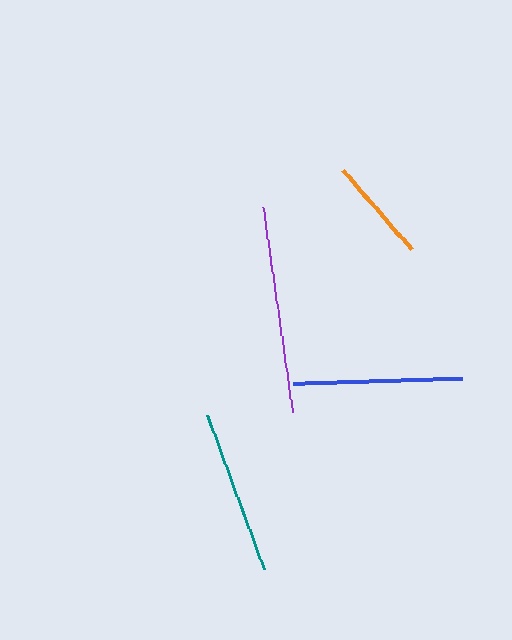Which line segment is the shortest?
The orange line is the shortest at approximately 105 pixels.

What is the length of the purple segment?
The purple segment is approximately 207 pixels long.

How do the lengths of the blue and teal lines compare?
The blue and teal lines are approximately the same length.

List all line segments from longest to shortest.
From longest to shortest: purple, blue, teal, orange.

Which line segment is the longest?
The purple line is the longest at approximately 207 pixels.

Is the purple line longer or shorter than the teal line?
The purple line is longer than the teal line.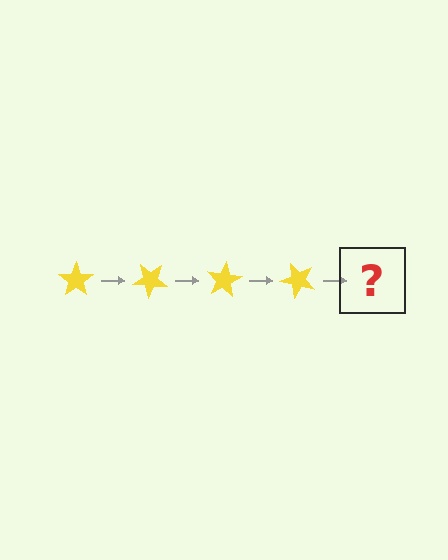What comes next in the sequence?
The next element should be a yellow star rotated 160 degrees.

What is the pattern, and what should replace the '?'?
The pattern is that the star rotates 40 degrees each step. The '?' should be a yellow star rotated 160 degrees.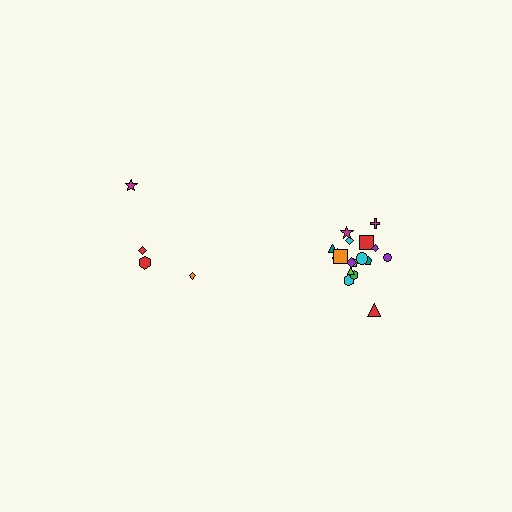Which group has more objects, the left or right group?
The right group.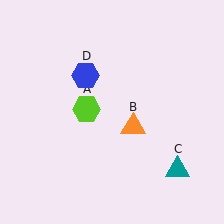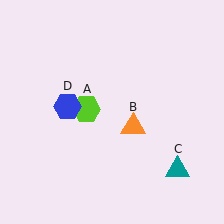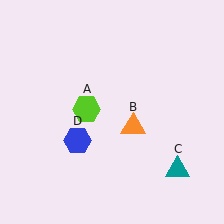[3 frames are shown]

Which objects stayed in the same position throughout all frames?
Lime hexagon (object A) and orange triangle (object B) and teal triangle (object C) remained stationary.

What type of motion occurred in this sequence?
The blue hexagon (object D) rotated counterclockwise around the center of the scene.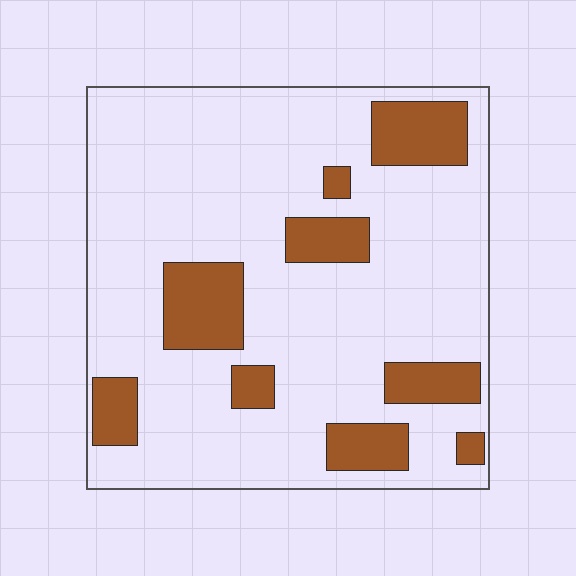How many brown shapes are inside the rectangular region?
9.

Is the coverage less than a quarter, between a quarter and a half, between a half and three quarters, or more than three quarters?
Less than a quarter.